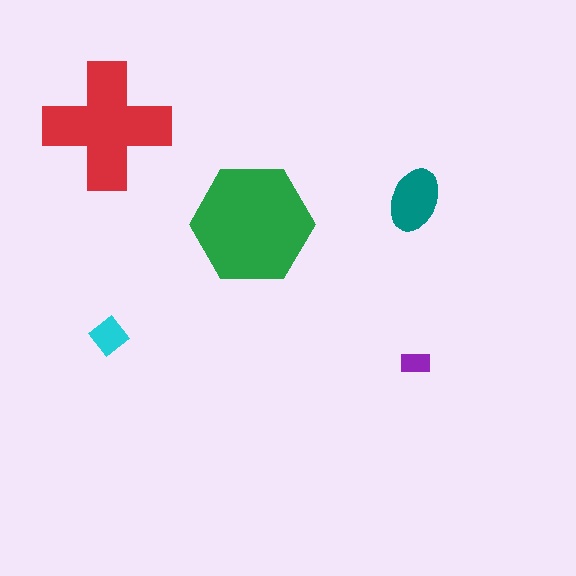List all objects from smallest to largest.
The purple rectangle, the cyan diamond, the teal ellipse, the red cross, the green hexagon.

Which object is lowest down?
The purple rectangle is bottommost.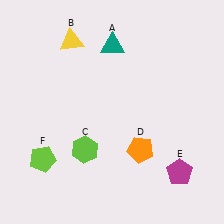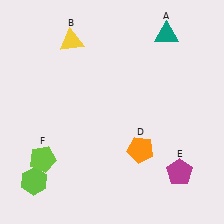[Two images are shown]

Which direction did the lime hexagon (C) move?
The lime hexagon (C) moved left.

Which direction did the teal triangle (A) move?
The teal triangle (A) moved right.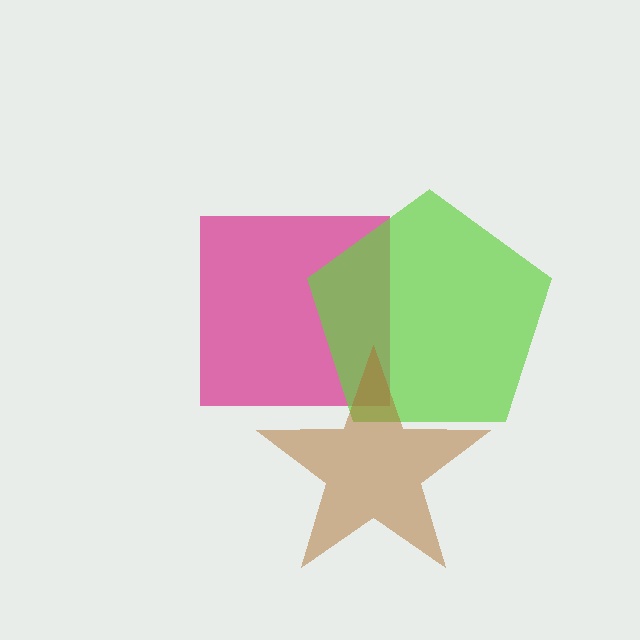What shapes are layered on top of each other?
The layered shapes are: a magenta square, a lime pentagon, a brown star.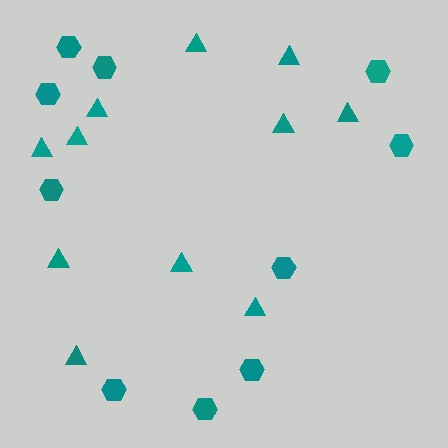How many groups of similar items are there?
There are 2 groups: one group of hexagons (10) and one group of triangles (11).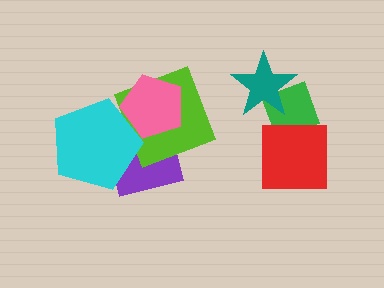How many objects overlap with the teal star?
1 object overlaps with the teal star.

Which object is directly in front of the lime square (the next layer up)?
The cyan pentagon is directly in front of the lime square.